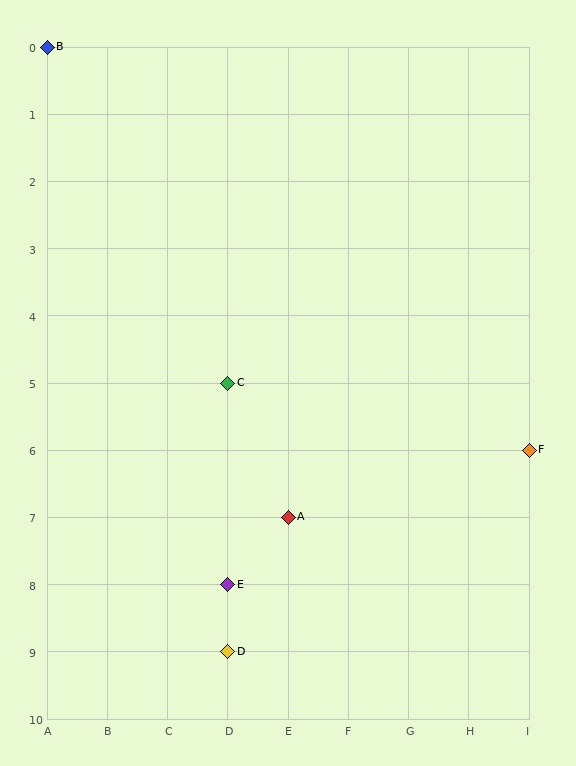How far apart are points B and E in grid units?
Points B and E are 3 columns and 8 rows apart (about 8.5 grid units diagonally).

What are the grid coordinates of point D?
Point D is at grid coordinates (D, 9).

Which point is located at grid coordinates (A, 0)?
Point B is at (A, 0).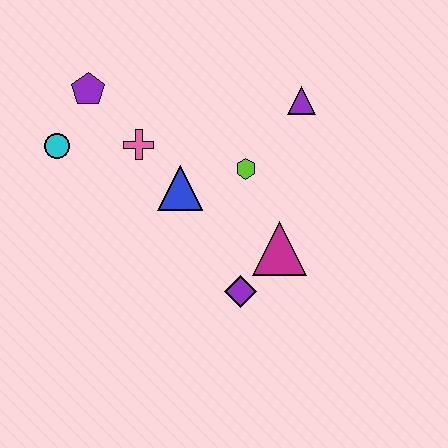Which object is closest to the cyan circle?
The purple pentagon is closest to the cyan circle.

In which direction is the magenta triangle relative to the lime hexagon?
The magenta triangle is below the lime hexagon.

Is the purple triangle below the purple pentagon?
Yes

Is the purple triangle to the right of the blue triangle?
Yes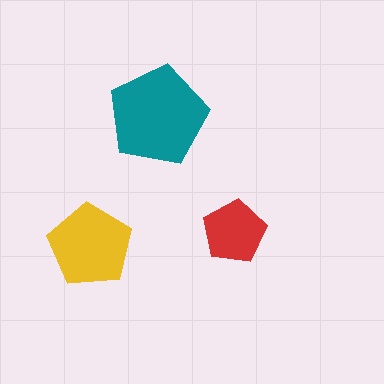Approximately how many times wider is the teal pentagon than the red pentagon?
About 1.5 times wider.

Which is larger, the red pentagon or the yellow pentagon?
The yellow one.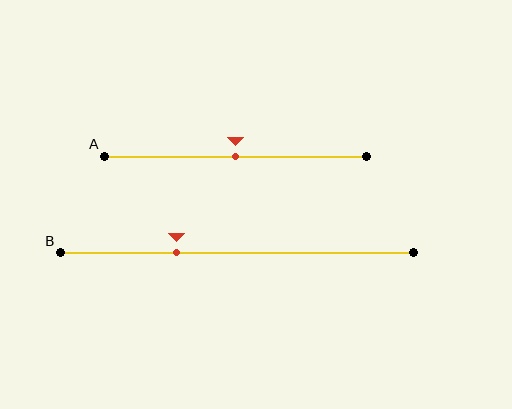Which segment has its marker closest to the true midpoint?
Segment A has its marker closest to the true midpoint.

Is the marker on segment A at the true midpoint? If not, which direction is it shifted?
Yes, the marker on segment A is at the true midpoint.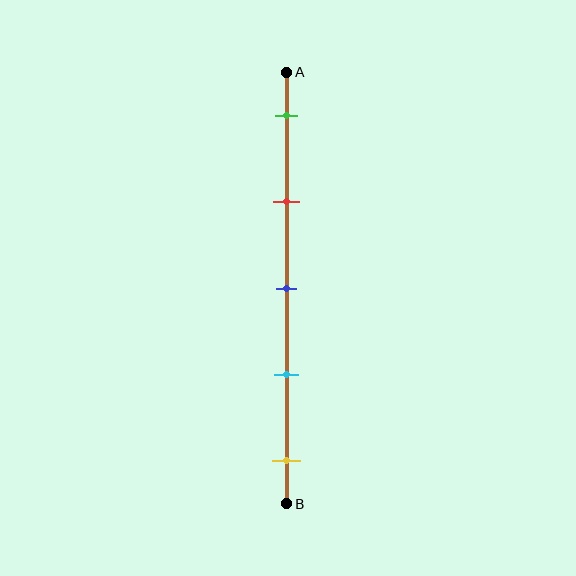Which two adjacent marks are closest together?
The blue and cyan marks are the closest adjacent pair.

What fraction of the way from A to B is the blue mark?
The blue mark is approximately 50% (0.5) of the way from A to B.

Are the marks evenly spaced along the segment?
Yes, the marks are approximately evenly spaced.